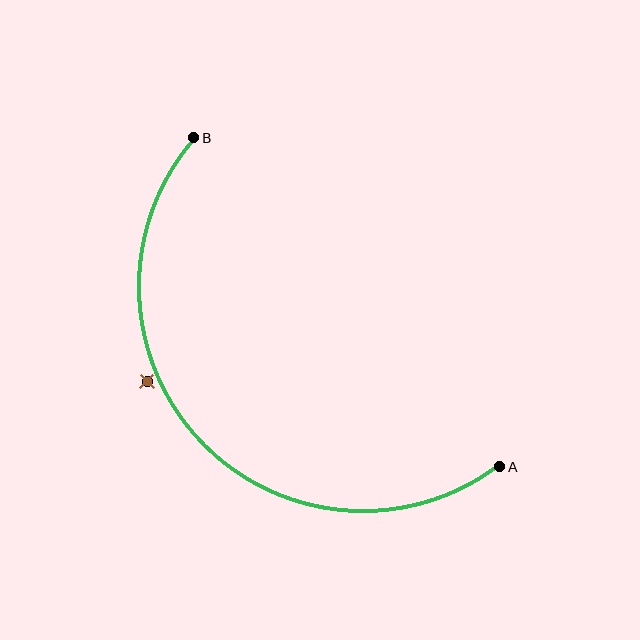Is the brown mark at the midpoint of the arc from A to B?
No — the brown mark does not lie on the arc at all. It sits slightly outside the curve.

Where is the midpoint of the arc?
The arc midpoint is the point on the curve farthest from the straight line joining A and B. It sits below and to the left of that line.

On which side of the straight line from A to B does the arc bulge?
The arc bulges below and to the left of the straight line connecting A and B.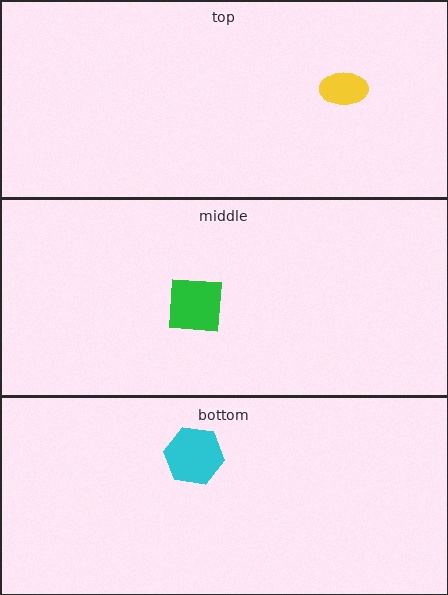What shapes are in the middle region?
The green square.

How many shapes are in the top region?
1.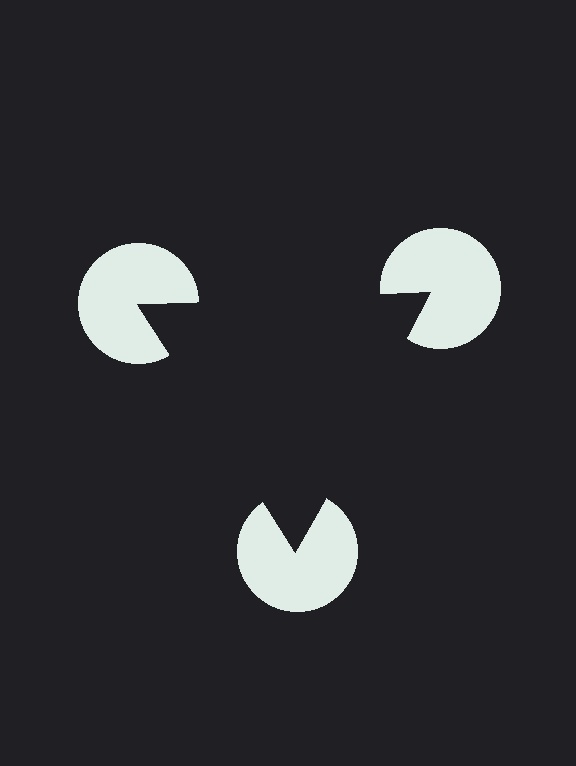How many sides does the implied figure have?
3 sides.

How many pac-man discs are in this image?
There are 3 — one at each vertex of the illusory triangle.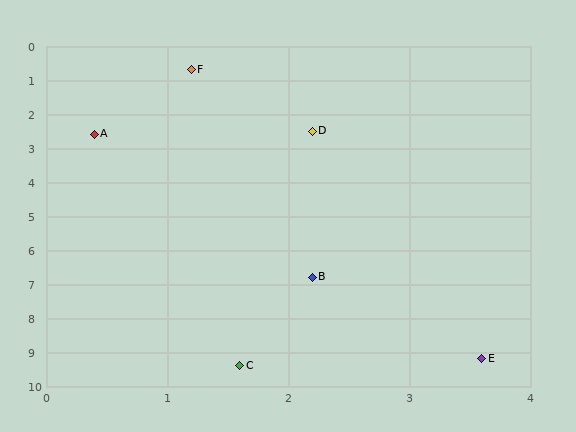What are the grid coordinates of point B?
Point B is at approximately (2.2, 6.8).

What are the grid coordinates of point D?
Point D is at approximately (2.2, 2.5).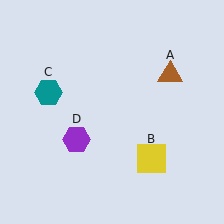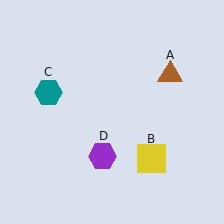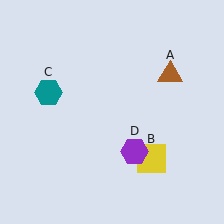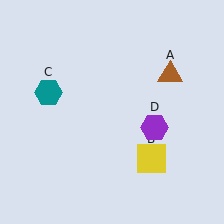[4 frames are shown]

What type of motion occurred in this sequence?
The purple hexagon (object D) rotated counterclockwise around the center of the scene.